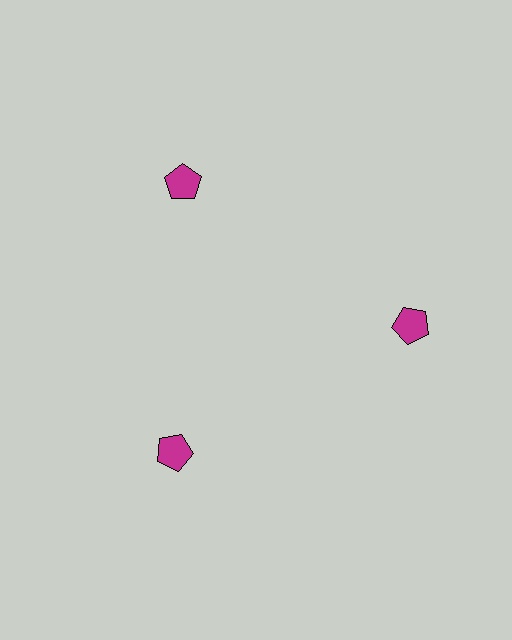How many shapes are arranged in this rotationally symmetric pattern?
There are 3 shapes, arranged in 3 groups of 1.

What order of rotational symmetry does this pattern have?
This pattern has 3-fold rotational symmetry.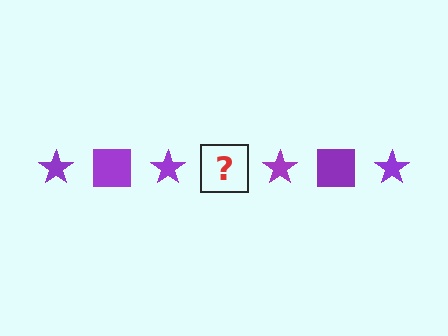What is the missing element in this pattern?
The missing element is a purple square.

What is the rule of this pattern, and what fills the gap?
The rule is that the pattern cycles through star, square shapes in purple. The gap should be filled with a purple square.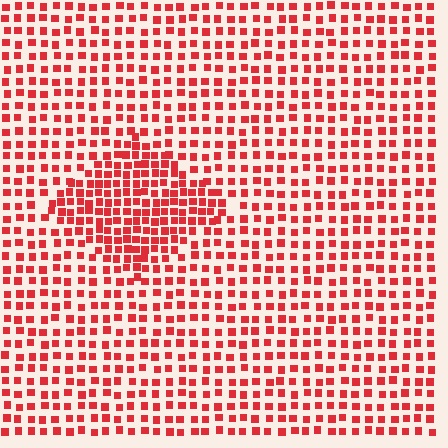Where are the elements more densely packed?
The elements are more densely packed inside the diamond boundary.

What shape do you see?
I see a diamond.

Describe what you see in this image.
The image contains small red elements arranged at two different densities. A diamond-shaped region is visible where the elements are more densely packed than the surrounding area.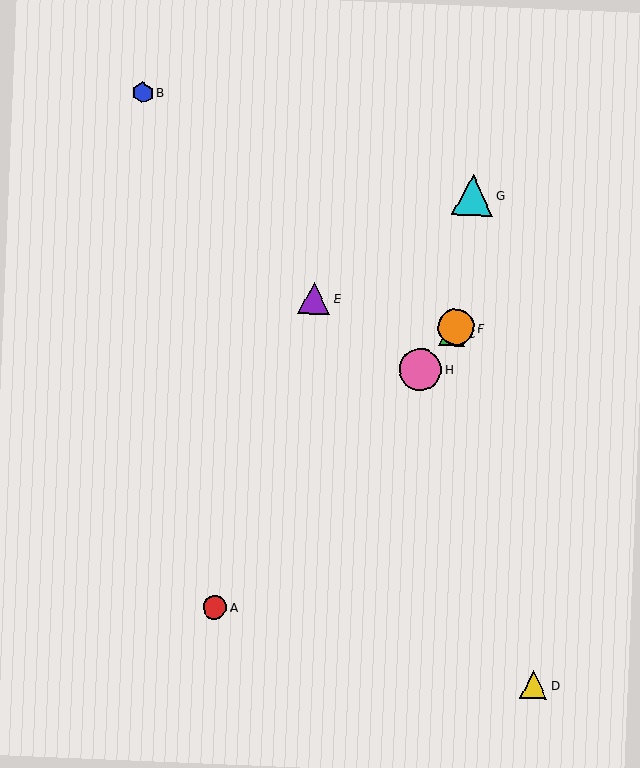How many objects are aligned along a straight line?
4 objects (A, C, F, H) are aligned along a straight line.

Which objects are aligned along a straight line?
Objects A, C, F, H are aligned along a straight line.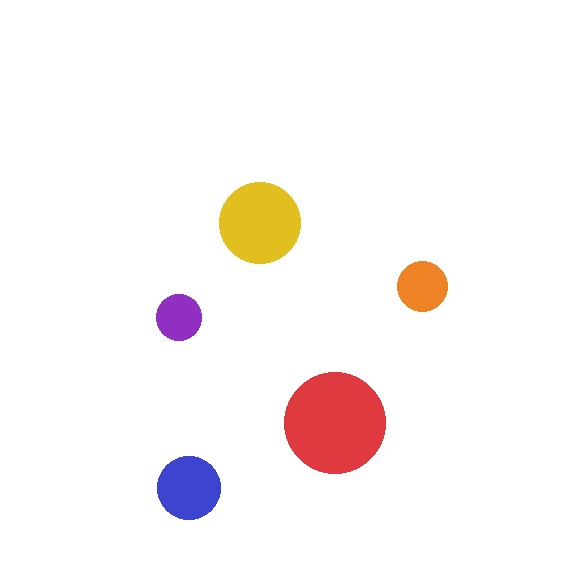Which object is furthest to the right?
The orange circle is rightmost.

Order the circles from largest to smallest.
the red one, the yellow one, the blue one, the orange one, the purple one.